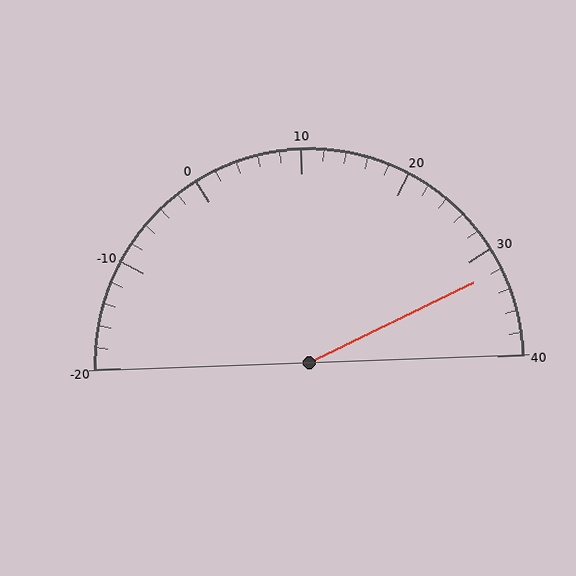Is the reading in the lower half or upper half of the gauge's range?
The reading is in the upper half of the range (-20 to 40).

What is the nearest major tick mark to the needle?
The nearest major tick mark is 30.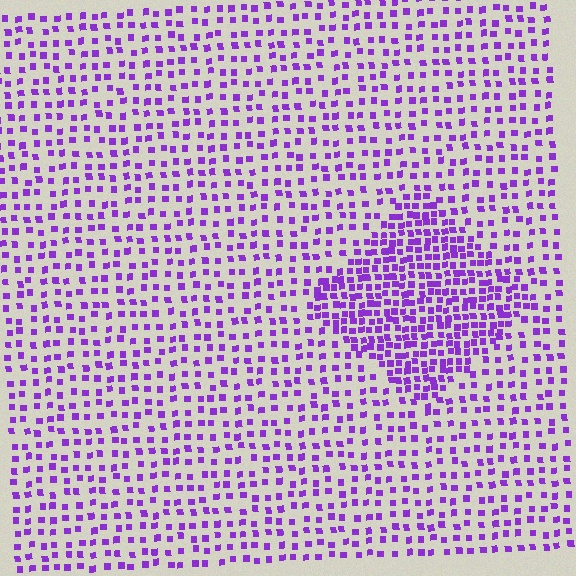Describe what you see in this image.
The image contains small purple elements arranged at two different densities. A diamond-shaped region is visible where the elements are more densely packed than the surrounding area.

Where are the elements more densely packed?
The elements are more densely packed inside the diamond boundary.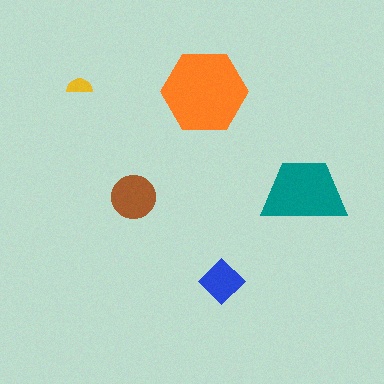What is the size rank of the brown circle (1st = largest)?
3rd.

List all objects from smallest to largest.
The yellow semicircle, the blue diamond, the brown circle, the teal trapezoid, the orange hexagon.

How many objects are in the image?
There are 5 objects in the image.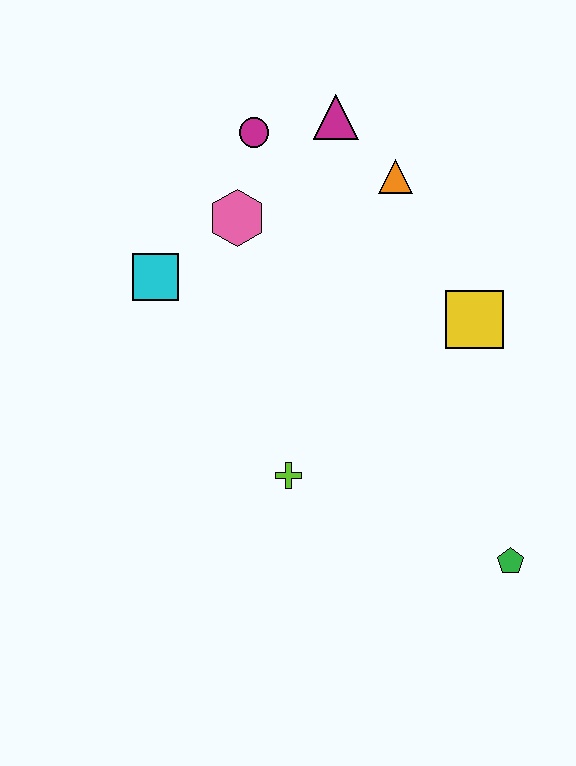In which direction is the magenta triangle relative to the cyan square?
The magenta triangle is to the right of the cyan square.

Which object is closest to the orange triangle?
The magenta triangle is closest to the orange triangle.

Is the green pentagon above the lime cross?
No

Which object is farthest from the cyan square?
The green pentagon is farthest from the cyan square.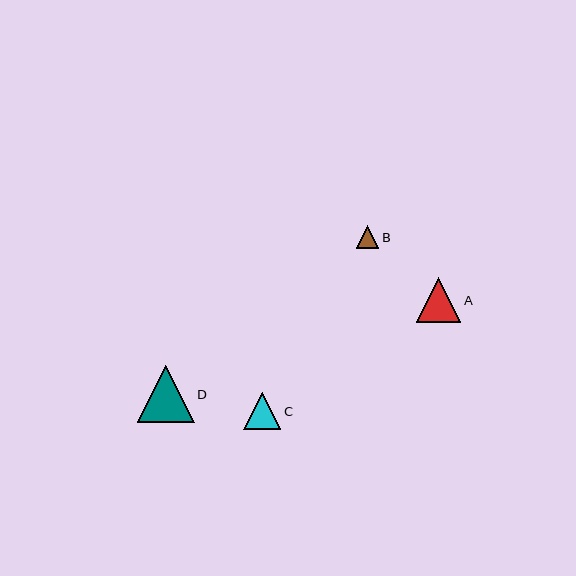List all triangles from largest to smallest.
From largest to smallest: D, A, C, B.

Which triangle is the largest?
Triangle D is the largest with a size of approximately 57 pixels.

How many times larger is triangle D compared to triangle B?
Triangle D is approximately 2.5 times the size of triangle B.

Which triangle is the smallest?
Triangle B is the smallest with a size of approximately 23 pixels.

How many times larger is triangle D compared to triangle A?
Triangle D is approximately 1.3 times the size of triangle A.